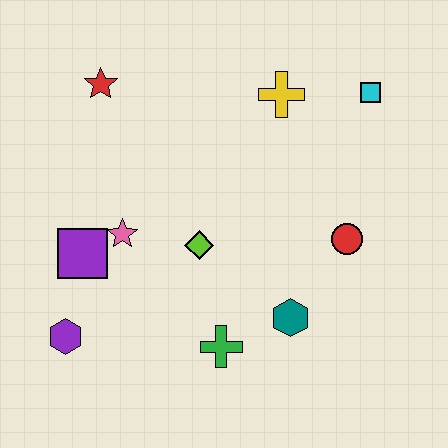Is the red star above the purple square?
Yes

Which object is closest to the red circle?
The teal hexagon is closest to the red circle.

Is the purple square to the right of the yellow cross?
No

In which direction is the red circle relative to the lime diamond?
The red circle is to the right of the lime diamond.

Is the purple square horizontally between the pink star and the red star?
No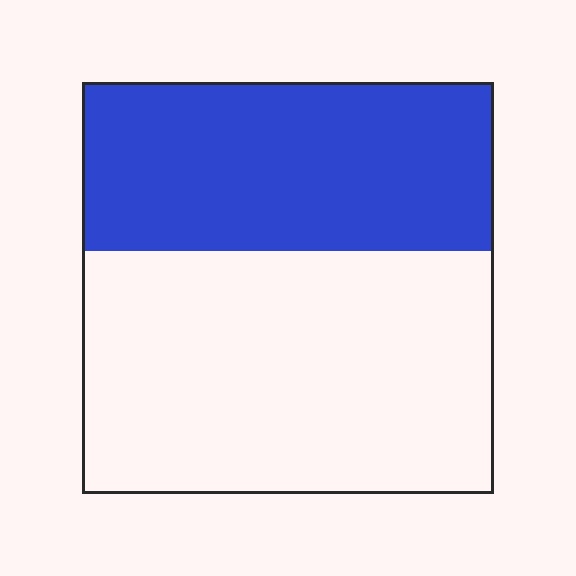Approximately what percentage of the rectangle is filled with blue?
Approximately 40%.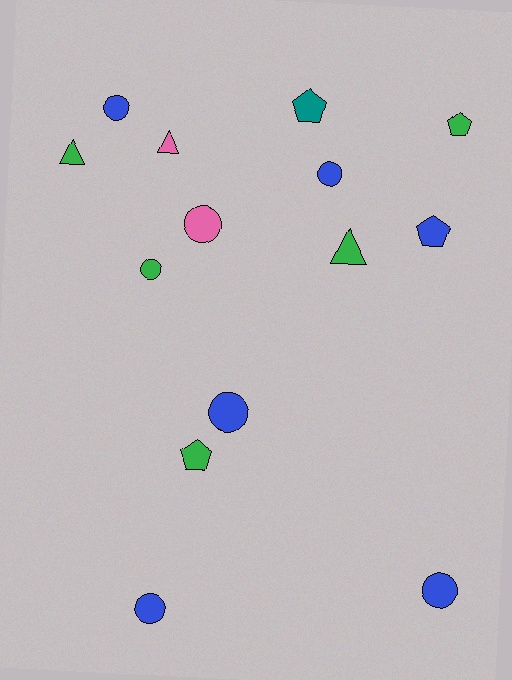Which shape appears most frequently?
Circle, with 7 objects.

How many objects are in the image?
There are 14 objects.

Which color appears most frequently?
Blue, with 6 objects.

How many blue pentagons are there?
There is 1 blue pentagon.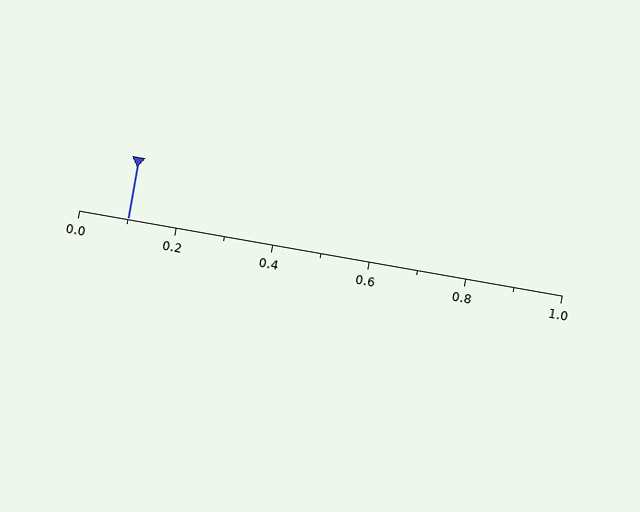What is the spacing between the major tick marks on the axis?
The major ticks are spaced 0.2 apart.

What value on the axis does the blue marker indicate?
The marker indicates approximately 0.1.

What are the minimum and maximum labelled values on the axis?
The axis runs from 0.0 to 1.0.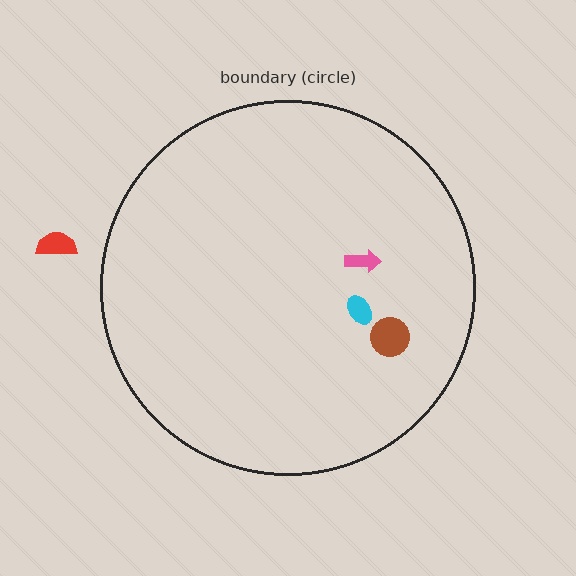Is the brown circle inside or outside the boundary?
Inside.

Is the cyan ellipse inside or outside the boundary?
Inside.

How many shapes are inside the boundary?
3 inside, 1 outside.